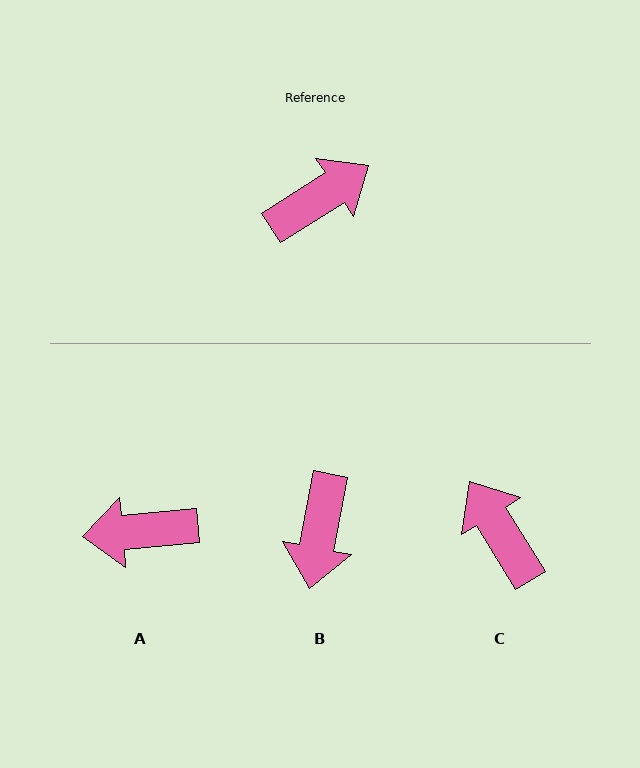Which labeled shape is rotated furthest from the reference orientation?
A, about 153 degrees away.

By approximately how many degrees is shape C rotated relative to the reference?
Approximately 89 degrees counter-clockwise.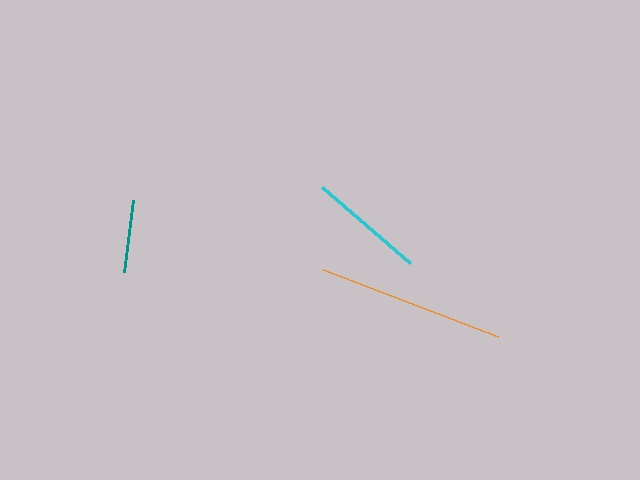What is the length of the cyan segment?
The cyan segment is approximately 116 pixels long.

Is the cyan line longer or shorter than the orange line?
The orange line is longer than the cyan line.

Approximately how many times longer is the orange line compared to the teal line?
The orange line is approximately 2.6 times the length of the teal line.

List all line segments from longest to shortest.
From longest to shortest: orange, cyan, teal.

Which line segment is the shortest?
The teal line is the shortest at approximately 72 pixels.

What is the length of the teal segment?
The teal segment is approximately 72 pixels long.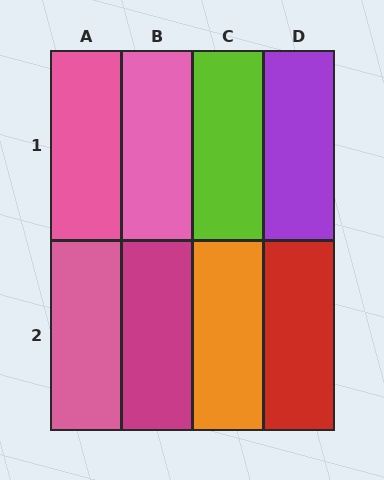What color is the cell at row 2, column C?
Orange.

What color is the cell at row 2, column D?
Red.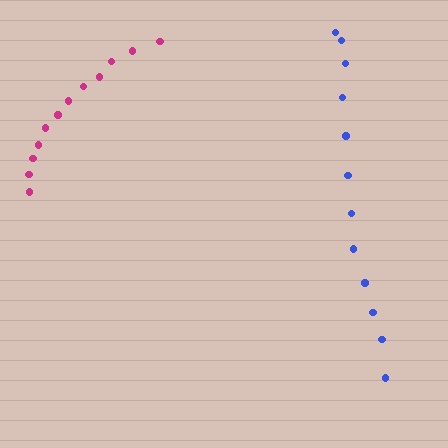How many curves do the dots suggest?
There are 2 distinct paths.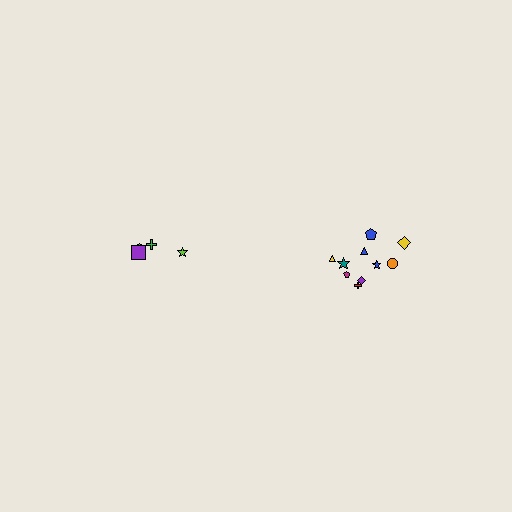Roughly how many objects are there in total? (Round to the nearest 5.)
Roughly 15 objects in total.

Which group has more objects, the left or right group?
The right group.